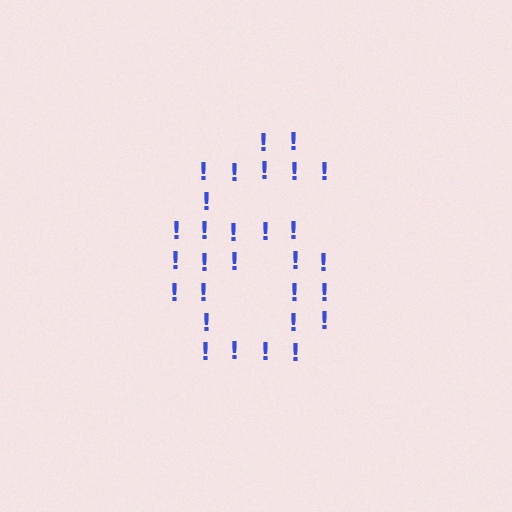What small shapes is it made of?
It is made of small exclamation marks.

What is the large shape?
The large shape is the digit 6.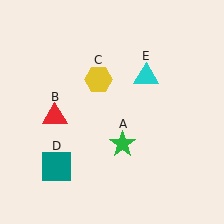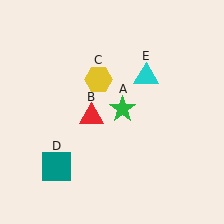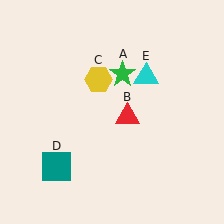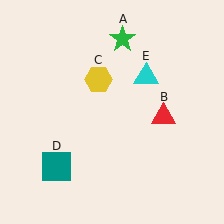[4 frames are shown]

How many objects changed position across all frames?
2 objects changed position: green star (object A), red triangle (object B).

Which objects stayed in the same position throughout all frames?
Yellow hexagon (object C) and teal square (object D) and cyan triangle (object E) remained stationary.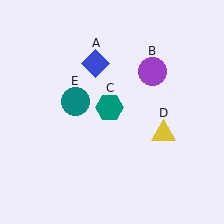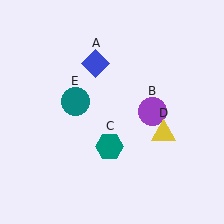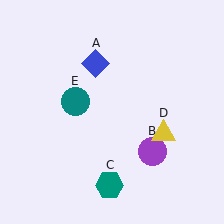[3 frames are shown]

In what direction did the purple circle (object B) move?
The purple circle (object B) moved down.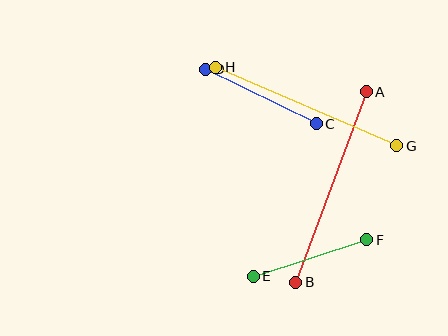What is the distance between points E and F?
The distance is approximately 120 pixels.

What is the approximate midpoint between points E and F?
The midpoint is at approximately (310, 258) pixels.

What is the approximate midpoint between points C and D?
The midpoint is at approximately (261, 96) pixels.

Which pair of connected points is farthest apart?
Points A and B are farthest apart.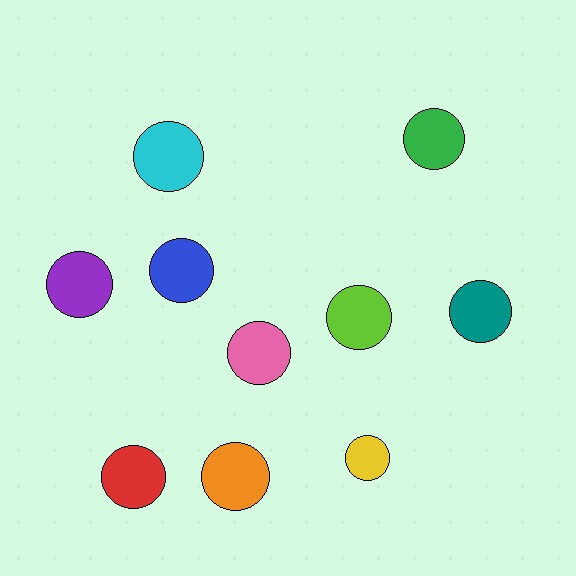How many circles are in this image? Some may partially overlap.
There are 10 circles.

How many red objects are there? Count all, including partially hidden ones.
There is 1 red object.